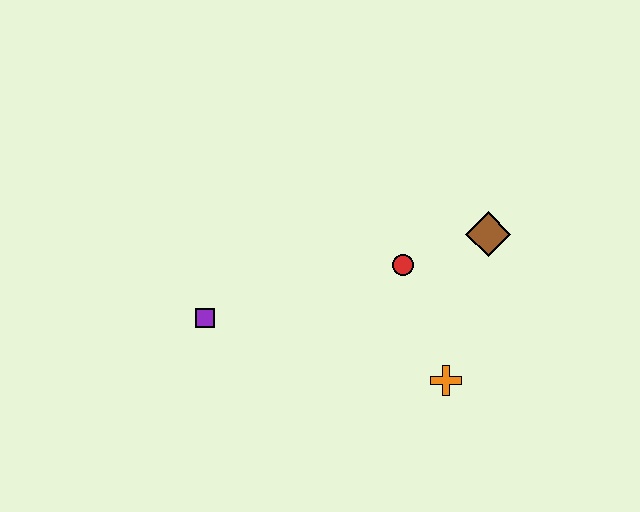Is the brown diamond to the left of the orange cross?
No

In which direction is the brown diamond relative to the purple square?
The brown diamond is to the right of the purple square.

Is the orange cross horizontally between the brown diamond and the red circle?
Yes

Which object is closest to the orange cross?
The red circle is closest to the orange cross.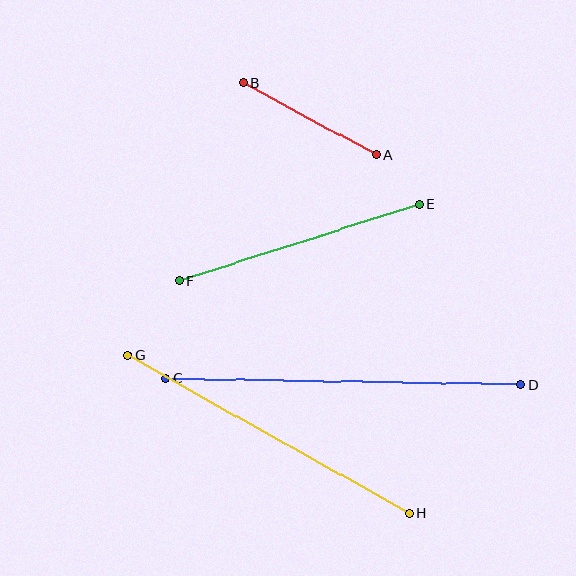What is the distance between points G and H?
The distance is approximately 323 pixels.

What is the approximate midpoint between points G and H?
The midpoint is at approximately (268, 434) pixels.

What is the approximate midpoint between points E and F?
The midpoint is at approximately (299, 242) pixels.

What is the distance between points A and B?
The distance is approximately 151 pixels.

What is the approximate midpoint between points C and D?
The midpoint is at approximately (343, 381) pixels.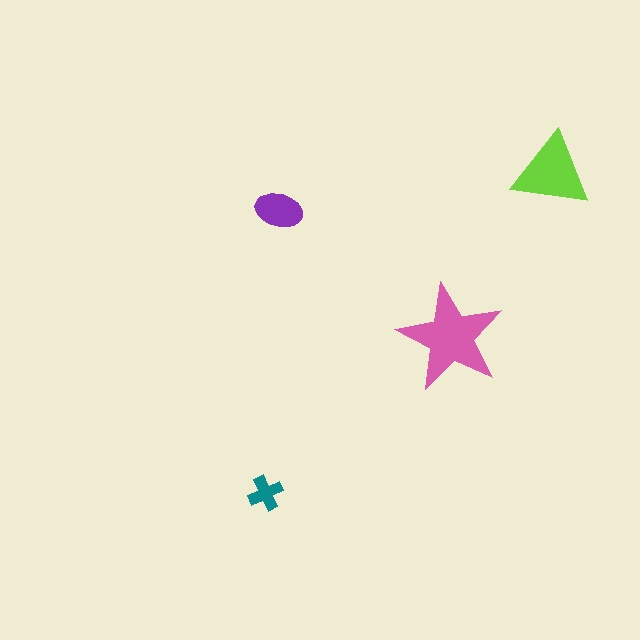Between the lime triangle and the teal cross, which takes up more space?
The lime triangle.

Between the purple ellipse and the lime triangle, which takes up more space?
The lime triangle.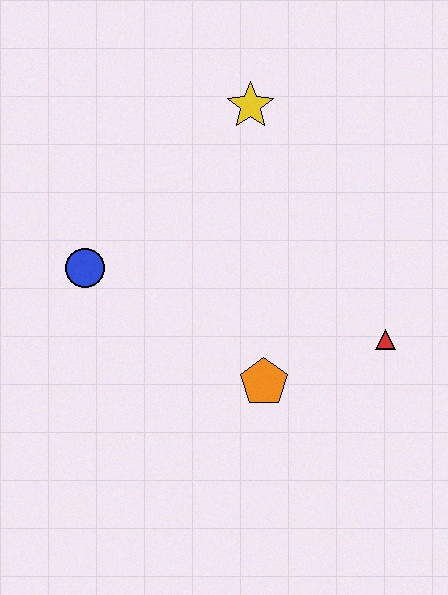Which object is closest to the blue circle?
The orange pentagon is closest to the blue circle.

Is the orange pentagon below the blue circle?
Yes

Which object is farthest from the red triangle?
The blue circle is farthest from the red triangle.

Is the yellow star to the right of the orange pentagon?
No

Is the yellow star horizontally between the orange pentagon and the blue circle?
Yes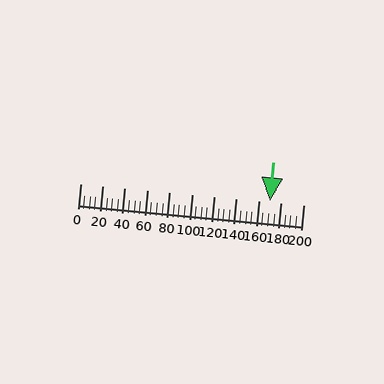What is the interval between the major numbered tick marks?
The major tick marks are spaced 20 units apart.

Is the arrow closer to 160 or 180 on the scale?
The arrow is closer to 180.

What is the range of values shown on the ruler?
The ruler shows values from 0 to 200.